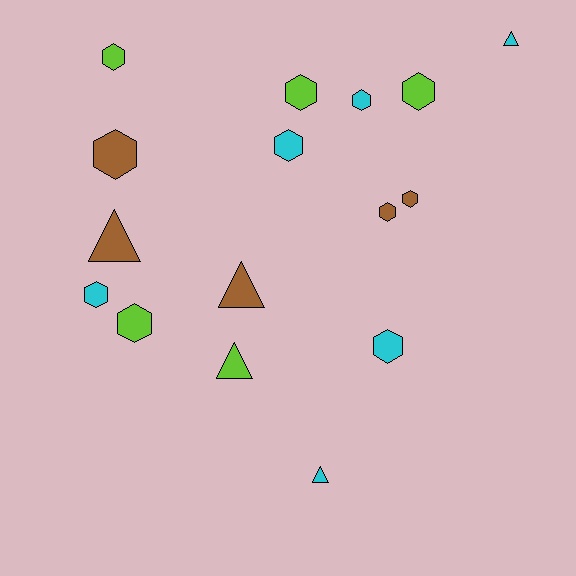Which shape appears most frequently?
Hexagon, with 11 objects.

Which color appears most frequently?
Cyan, with 6 objects.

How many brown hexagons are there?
There are 3 brown hexagons.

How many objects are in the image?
There are 16 objects.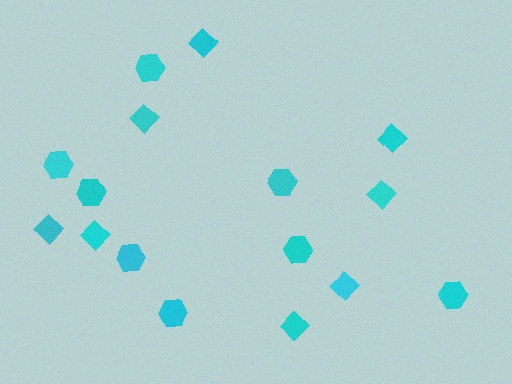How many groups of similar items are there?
There are 2 groups: one group of hexagons (8) and one group of diamonds (8).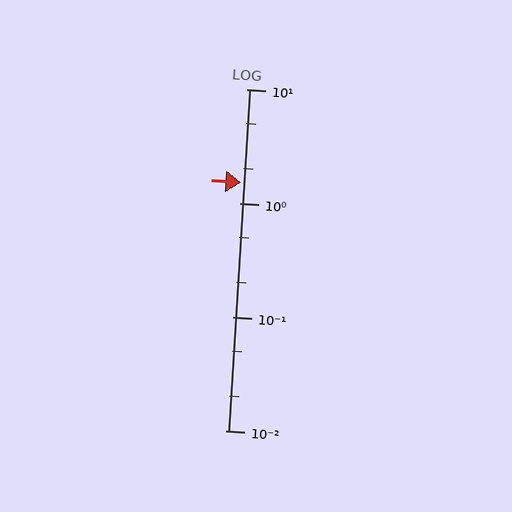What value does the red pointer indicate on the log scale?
The pointer indicates approximately 1.5.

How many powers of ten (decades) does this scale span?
The scale spans 3 decades, from 0.01 to 10.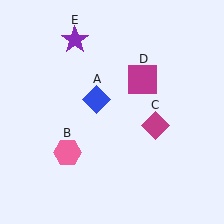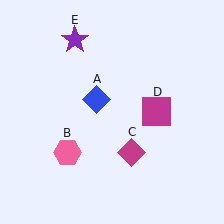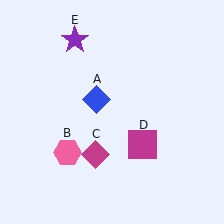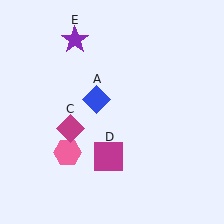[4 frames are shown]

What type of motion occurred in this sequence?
The magenta diamond (object C), magenta square (object D) rotated clockwise around the center of the scene.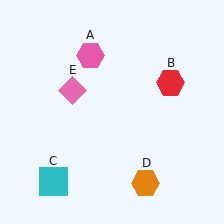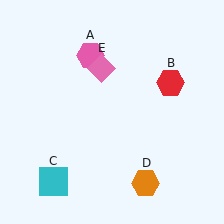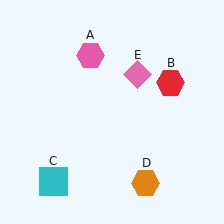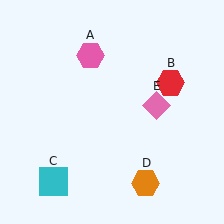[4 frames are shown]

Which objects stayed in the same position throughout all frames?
Pink hexagon (object A) and red hexagon (object B) and cyan square (object C) and orange hexagon (object D) remained stationary.